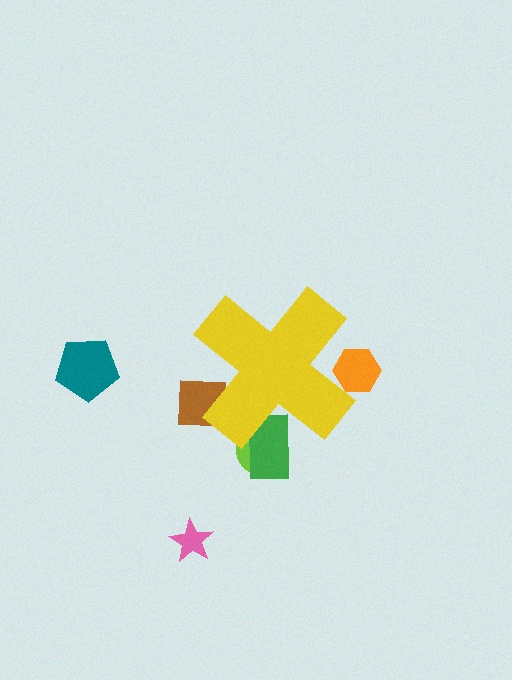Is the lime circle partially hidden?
Yes, the lime circle is partially hidden behind the yellow cross.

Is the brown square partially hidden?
Yes, the brown square is partially hidden behind the yellow cross.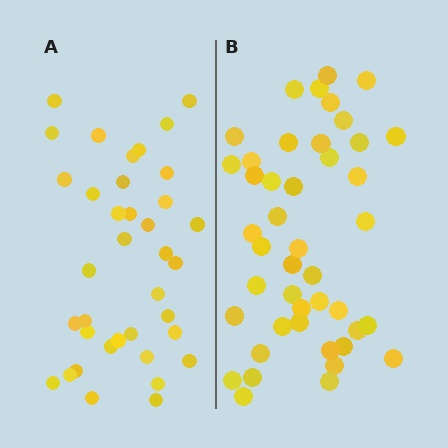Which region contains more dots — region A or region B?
Region B (the right region) has more dots.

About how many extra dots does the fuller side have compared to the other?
Region B has roughly 8 or so more dots than region A.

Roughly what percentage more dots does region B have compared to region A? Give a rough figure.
About 20% more.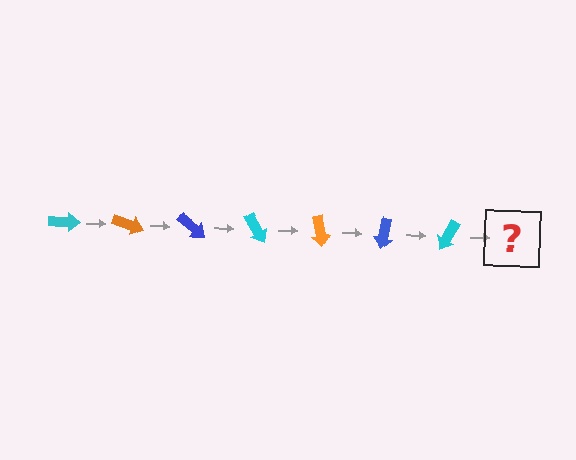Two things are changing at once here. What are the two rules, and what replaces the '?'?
The two rules are that it rotates 20 degrees each step and the color cycles through cyan, orange, and blue. The '?' should be an orange arrow, rotated 140 degrees from the start.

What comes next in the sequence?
The next element should be an orange arrow, rotated 140 degrees from the start.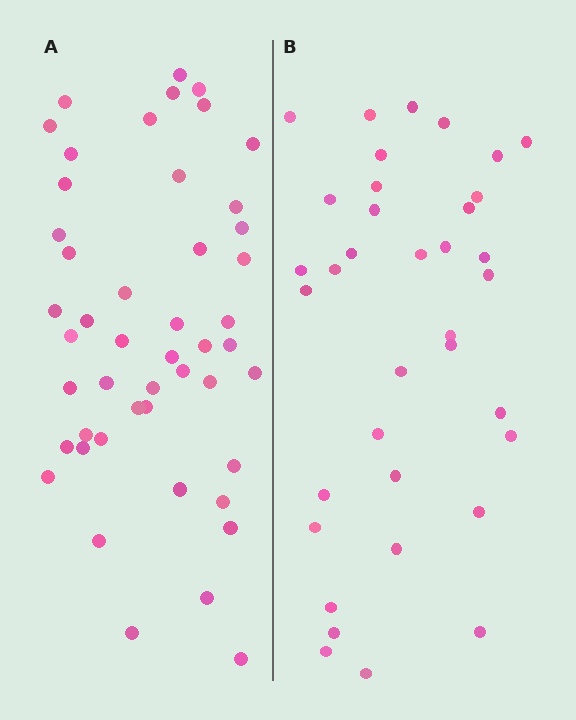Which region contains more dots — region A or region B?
Region A (the left region) has more dots.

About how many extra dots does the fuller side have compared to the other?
Region A has roughly 12 or so more dots than region B.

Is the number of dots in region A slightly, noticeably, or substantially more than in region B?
Region A has noticeably more, but not dramatically so. The ratio is roughly 1.3 to 1.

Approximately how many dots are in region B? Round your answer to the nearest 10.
About 40 dots. (The exact count is 36, which rounds to 40.)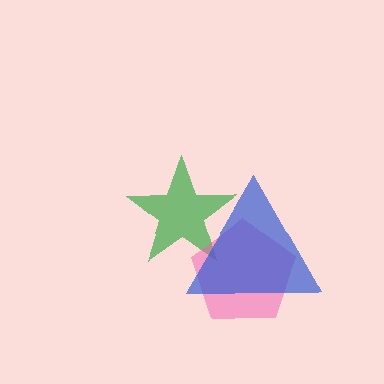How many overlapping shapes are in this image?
There are 3 overlapping shapes in the image.